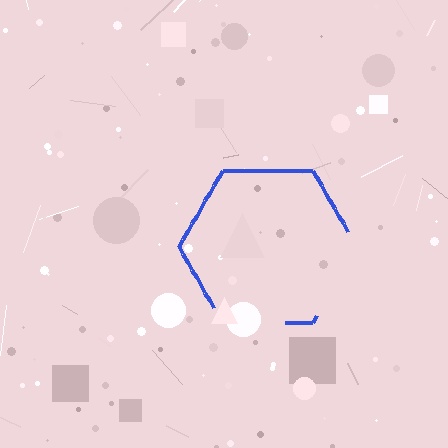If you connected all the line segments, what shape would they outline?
They would outline a hexagon.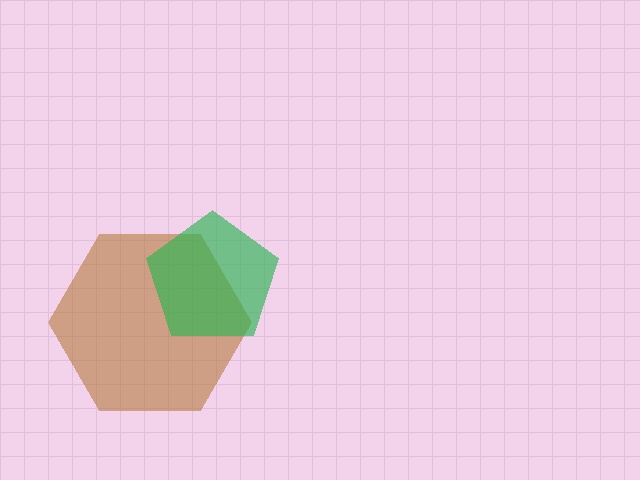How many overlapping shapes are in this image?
There are 2 overlapping shapes in the image.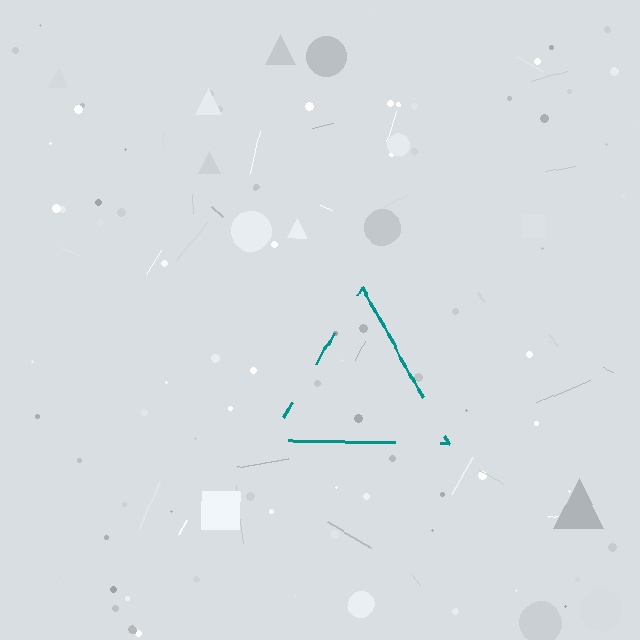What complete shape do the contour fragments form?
The contour fragments form a triangle.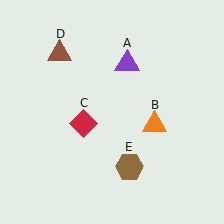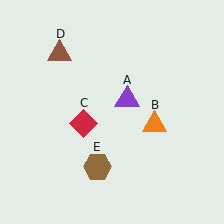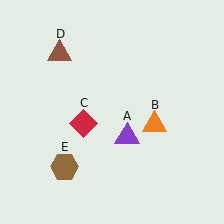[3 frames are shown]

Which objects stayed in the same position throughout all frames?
Orange triangle (object B) and red diamond (object C) and brown triangle (object D) remained stationary.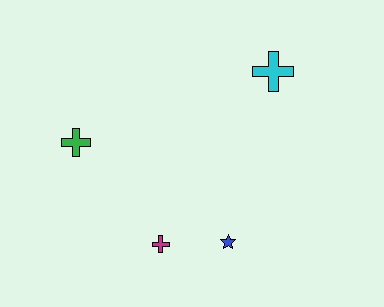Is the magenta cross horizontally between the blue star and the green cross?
Yes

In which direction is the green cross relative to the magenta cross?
The green cross is above the magenta cross.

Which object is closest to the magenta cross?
The blue star is closest to the magenta cross.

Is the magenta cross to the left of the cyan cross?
Yes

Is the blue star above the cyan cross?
No